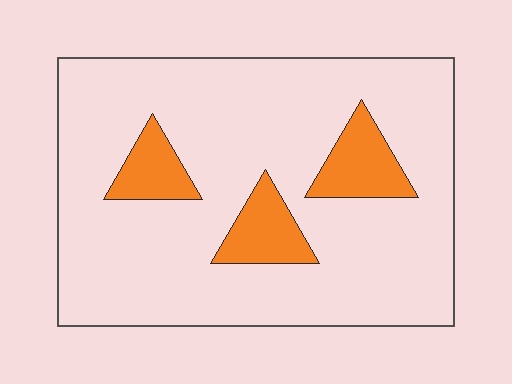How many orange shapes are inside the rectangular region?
3.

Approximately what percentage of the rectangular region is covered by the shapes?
Approximately 15%.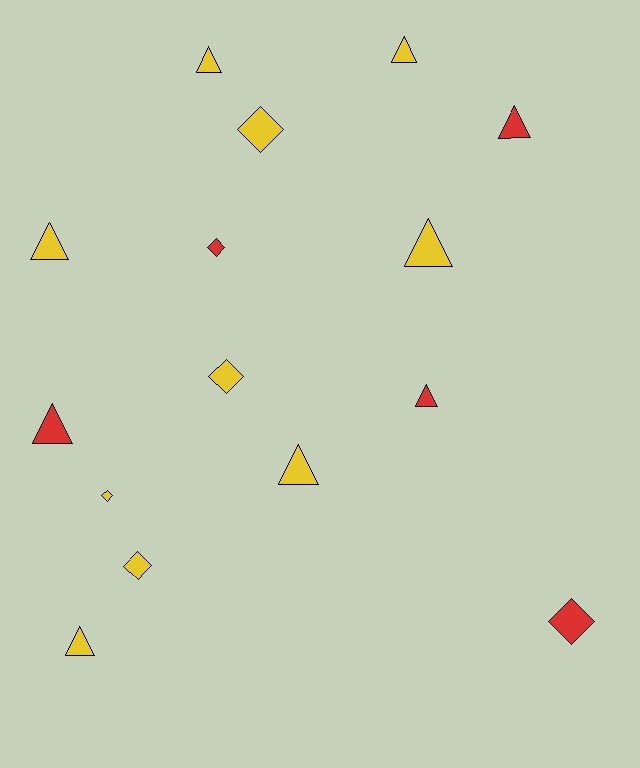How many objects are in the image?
There are 15 objects.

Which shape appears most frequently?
Triangle, with 9 objects.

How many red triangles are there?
There are 3 red triangles.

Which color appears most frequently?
Yellow, with 10 objects.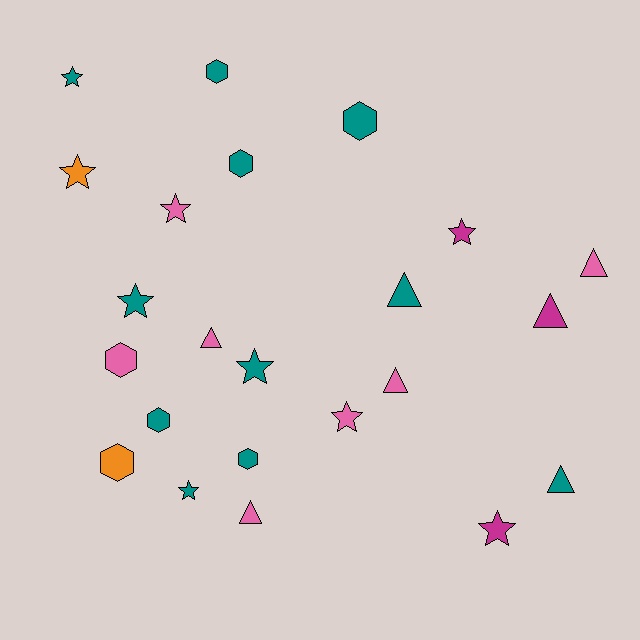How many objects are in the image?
There are 23 objects.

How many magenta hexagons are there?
There are no magenta hexagons.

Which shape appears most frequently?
Star, with 9 objects.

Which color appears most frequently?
Teal, with 11 objects.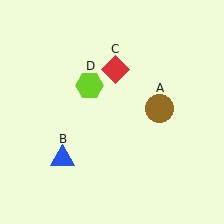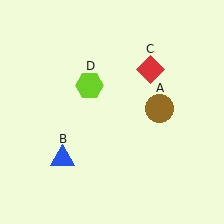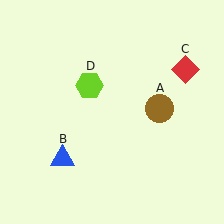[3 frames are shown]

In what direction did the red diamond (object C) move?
The red diamond (object C) moved right.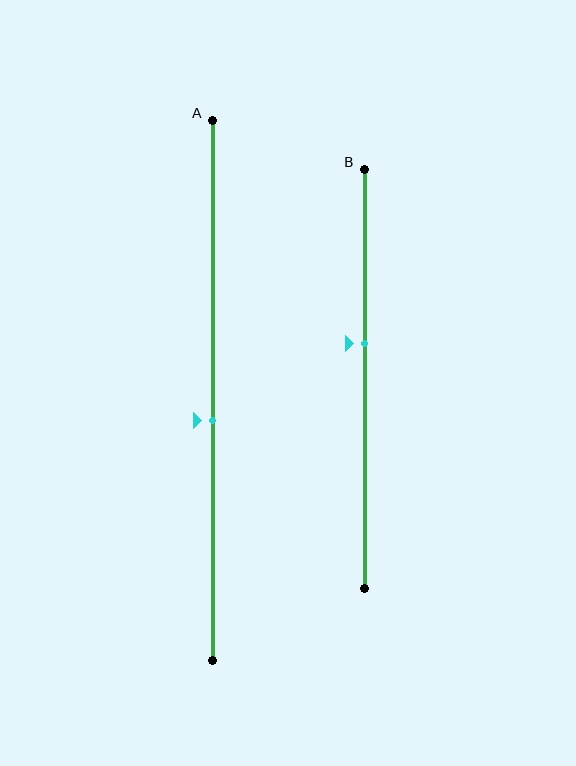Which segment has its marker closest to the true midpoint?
Segment A has its marker closest to the true midpoint.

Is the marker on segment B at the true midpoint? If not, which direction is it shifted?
No, the marker on segment B is shifted upward by about 8% of the segment length.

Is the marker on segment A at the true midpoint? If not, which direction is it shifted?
No, the marker on segment A is shifted downward by about 6% of the segment length.